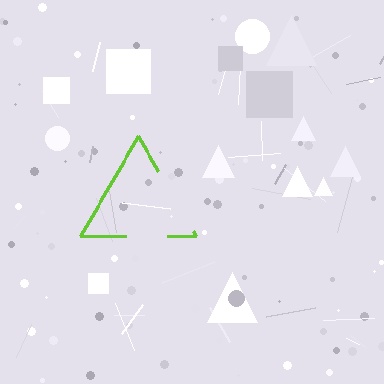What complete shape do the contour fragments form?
The contour fragments form a triangle.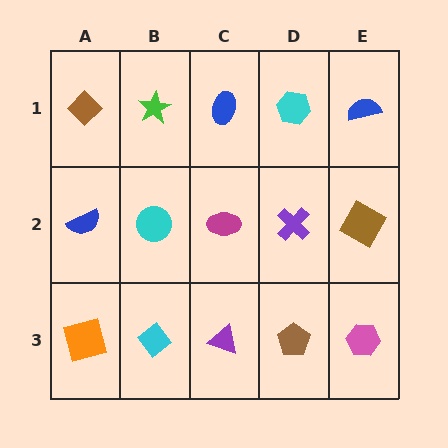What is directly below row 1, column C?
A magenta ellipse.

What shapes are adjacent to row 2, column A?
A brown diamond (row 1, column A), an orange square (row 3, column A), a cyan circle (row 2, column B).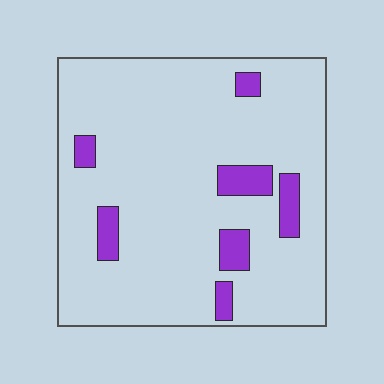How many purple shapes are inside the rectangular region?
7.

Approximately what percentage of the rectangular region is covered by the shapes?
Approximately 10%.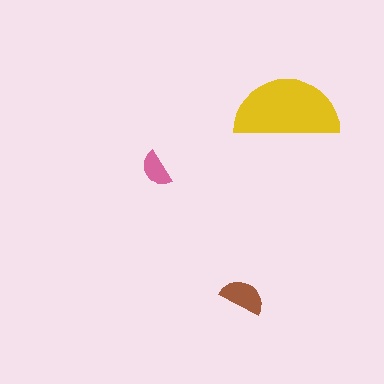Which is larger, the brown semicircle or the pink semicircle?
The brown one.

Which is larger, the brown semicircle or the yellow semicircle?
The yellow one.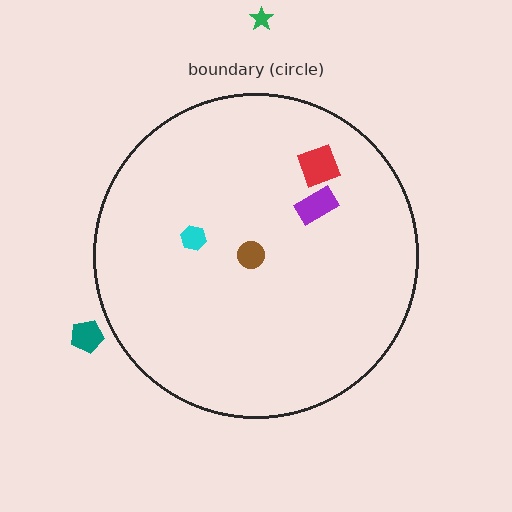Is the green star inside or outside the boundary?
Outside.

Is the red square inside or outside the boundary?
Inside.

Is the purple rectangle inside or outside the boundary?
Inside.